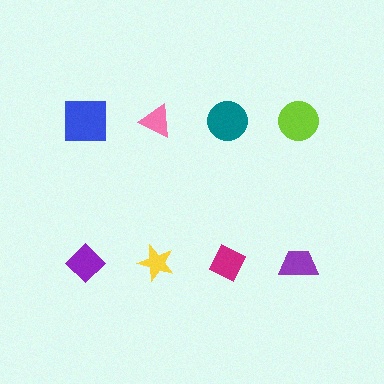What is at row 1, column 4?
A lime circle.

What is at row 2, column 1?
A purple diamond.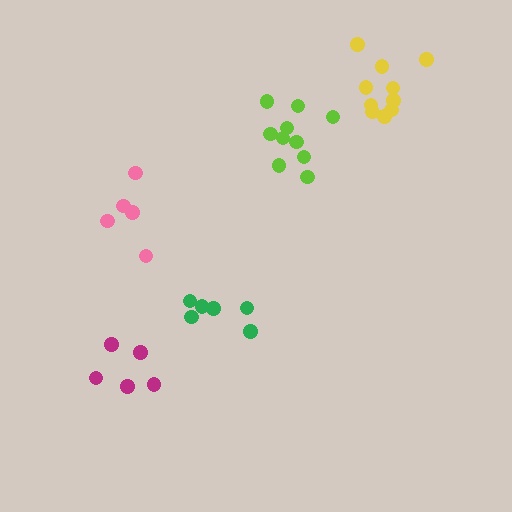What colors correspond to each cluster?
The clusters are colored: lime, pink, green, magenta, yellow.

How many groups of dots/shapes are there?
There are 5 groups.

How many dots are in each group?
Group 1: 10 dots, Group 2: 5 dots, Group 3: 6 dots, Group 4: 5 dots, Group 5: 10 dots (36 total).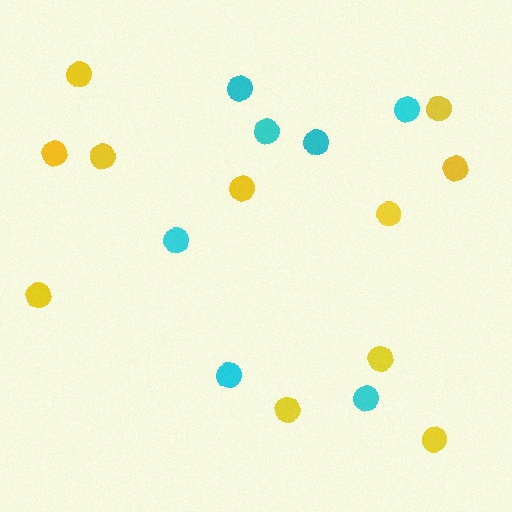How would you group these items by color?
There are 2 groups: one group of cyan circles (7) and one group of yellow circles (11).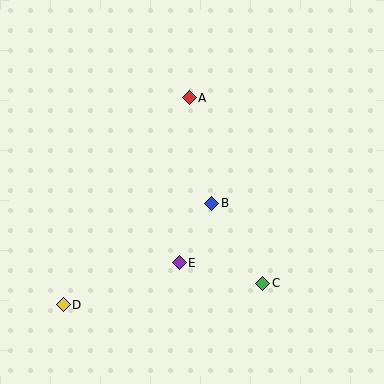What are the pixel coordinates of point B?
Point B is at (212, 203).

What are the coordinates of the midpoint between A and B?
The midpoint between A and B is at (200, 151).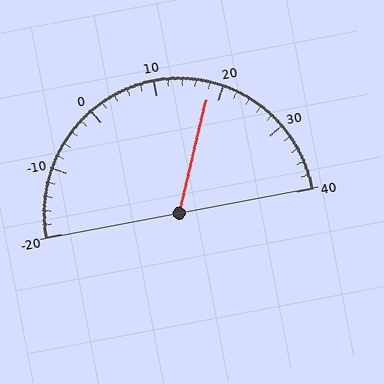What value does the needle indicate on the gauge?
The needle indicates approximately 18.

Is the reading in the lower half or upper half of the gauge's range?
The reading is in the upper half of the range (-20 to 40).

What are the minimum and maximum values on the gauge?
The gauge ranges from -20 to 40.